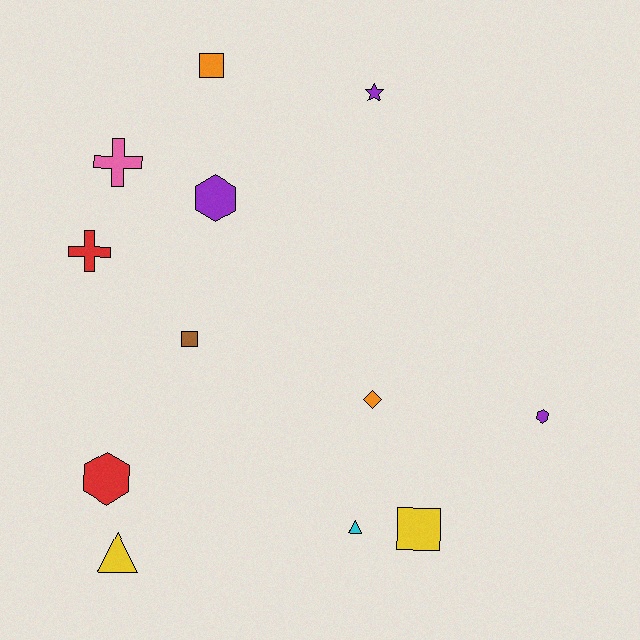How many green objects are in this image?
There are no green objects.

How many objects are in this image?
There are 12 objects.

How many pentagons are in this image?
There are no pentagons.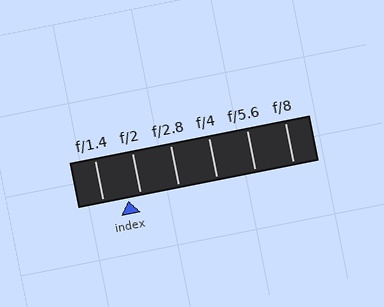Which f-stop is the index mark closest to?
The index mark is closest to f/2.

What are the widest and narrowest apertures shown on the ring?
The widest aperture shown is f/1.4 and the narrowest is f/8.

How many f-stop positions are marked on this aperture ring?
There are 6 f-stop positions marked.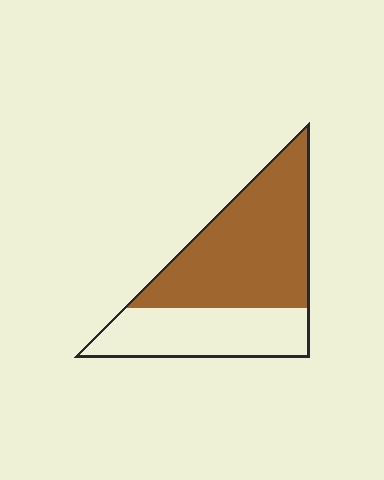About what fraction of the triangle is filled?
About five eighths (5/8).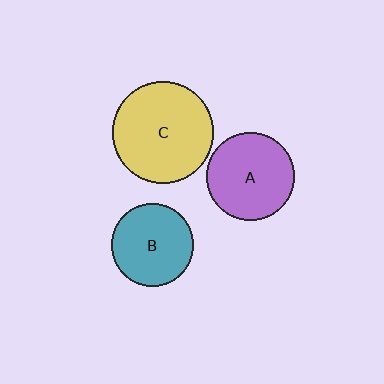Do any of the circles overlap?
No, none of the circles overlap.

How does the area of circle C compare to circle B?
Approximately 1.5 times.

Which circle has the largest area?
Circle C (yellow).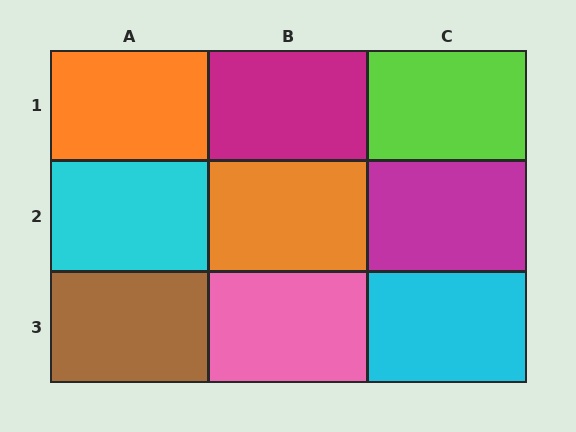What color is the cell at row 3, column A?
Brown.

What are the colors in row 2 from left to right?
Cyan, orange, magenta.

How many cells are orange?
2 cells are orange.